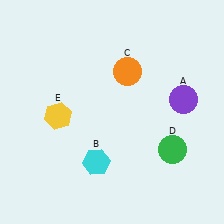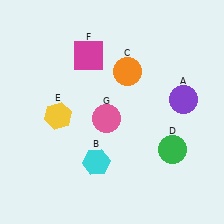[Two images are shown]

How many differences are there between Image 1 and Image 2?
There are 2 differences between the two images.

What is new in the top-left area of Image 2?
A magenta square (F) was added in the top-left area of Image 2.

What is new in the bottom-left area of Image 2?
A pink circle (G) was added in the bottom-left area of Image 2.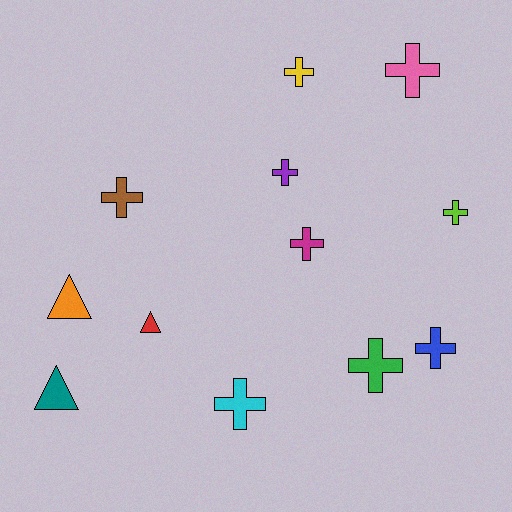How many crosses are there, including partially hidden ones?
There are 9 crosses.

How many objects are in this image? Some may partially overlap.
There are 12 objects.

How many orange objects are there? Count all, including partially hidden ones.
There is 1 orange object.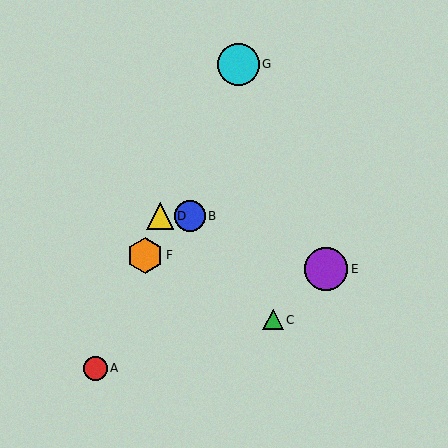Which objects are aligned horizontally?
Objects B, D are aligned horizontally.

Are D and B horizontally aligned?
Yes, both are at y≈216.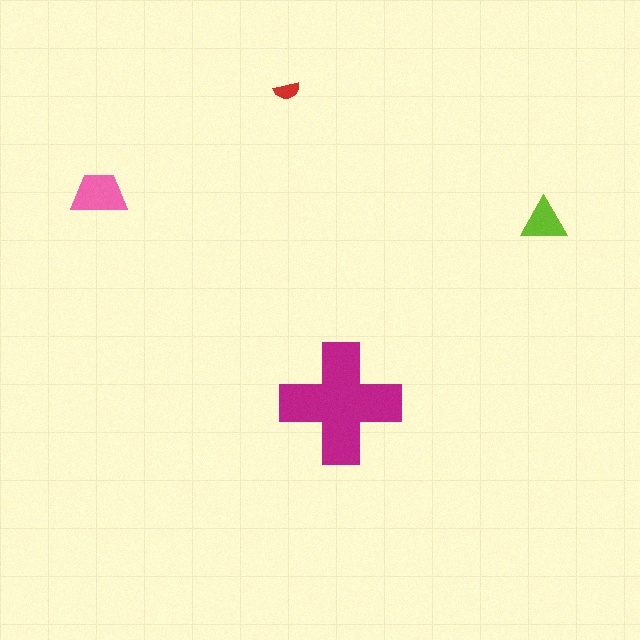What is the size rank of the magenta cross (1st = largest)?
1st.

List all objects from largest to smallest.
The magenta cross, the pink trapezoid, the lime triangle, the red semicircle.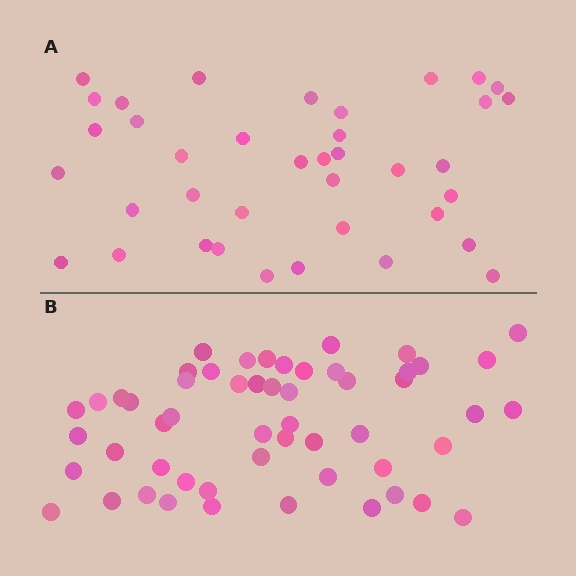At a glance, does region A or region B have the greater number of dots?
Region B (the bottom region) has more dots.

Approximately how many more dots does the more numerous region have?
Region B has approximately 15 more dots than region A.